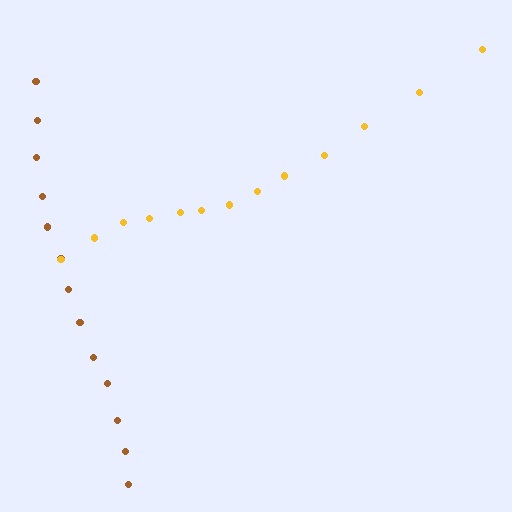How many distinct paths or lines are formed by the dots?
There are 2 distinct paths.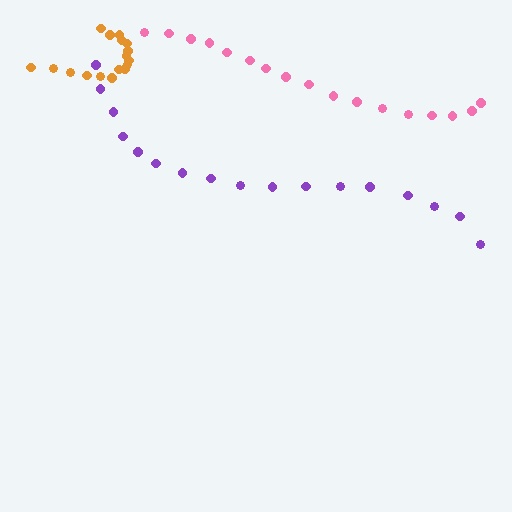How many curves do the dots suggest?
There are 3 distinct paths.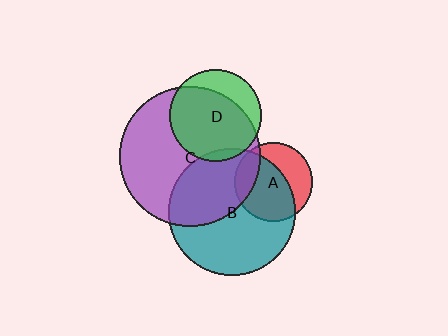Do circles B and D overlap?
Yes.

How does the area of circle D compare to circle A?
Approximately 1.4 times.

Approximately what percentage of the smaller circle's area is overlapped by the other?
Approximately 5%.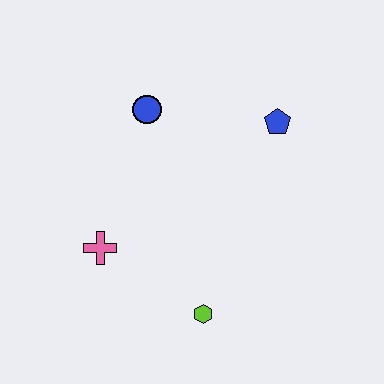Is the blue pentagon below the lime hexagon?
No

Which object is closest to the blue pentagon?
The blue circle is closest to the blue pentagon.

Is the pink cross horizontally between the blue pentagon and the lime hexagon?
No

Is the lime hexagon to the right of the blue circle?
Yes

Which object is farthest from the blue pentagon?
The pink cross is farthest from the blue pentagon.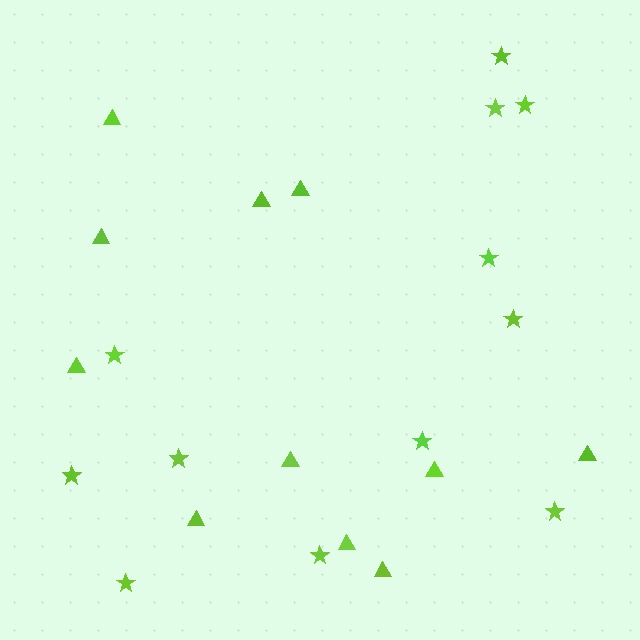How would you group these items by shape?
There are 2 groups: one group of triangles (11) and one group of stars (12).